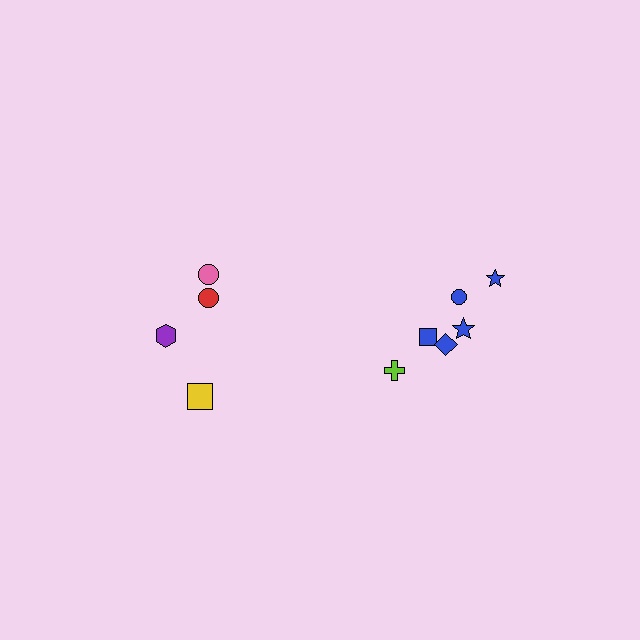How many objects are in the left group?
There are 4 objects.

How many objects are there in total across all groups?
There are 10 objects.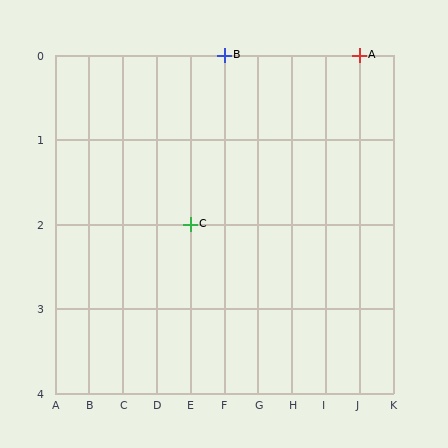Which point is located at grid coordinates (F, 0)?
Point B is at (F, 0).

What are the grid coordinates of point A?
Point A is at grid coordinates (J, 0).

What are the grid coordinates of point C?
Point C is at grid coordinates (E, 2).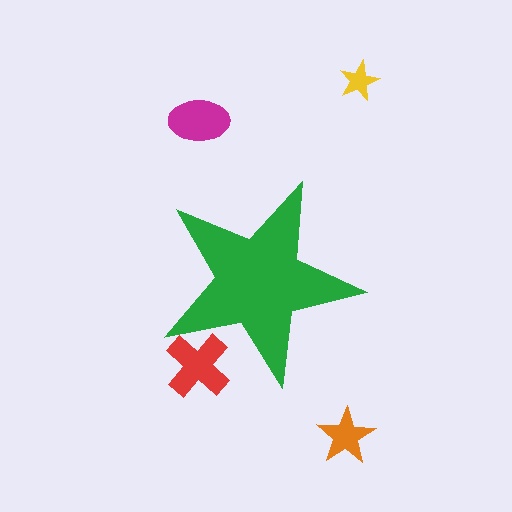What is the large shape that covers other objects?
A green star.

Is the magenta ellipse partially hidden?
No, the magenta ellipse is fully visible.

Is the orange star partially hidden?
No, the orange star is fully visible.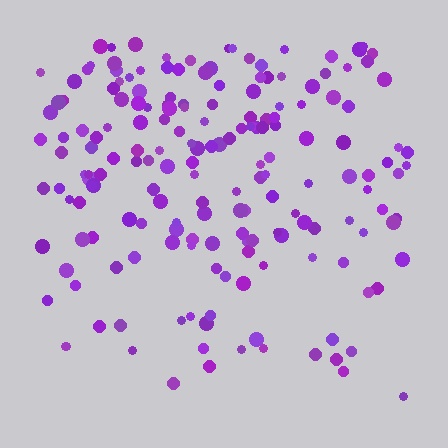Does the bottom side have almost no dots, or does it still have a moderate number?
Still a moderate number, just noticeably fewer than the top.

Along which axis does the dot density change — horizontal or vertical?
Vertical.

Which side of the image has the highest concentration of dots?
The top.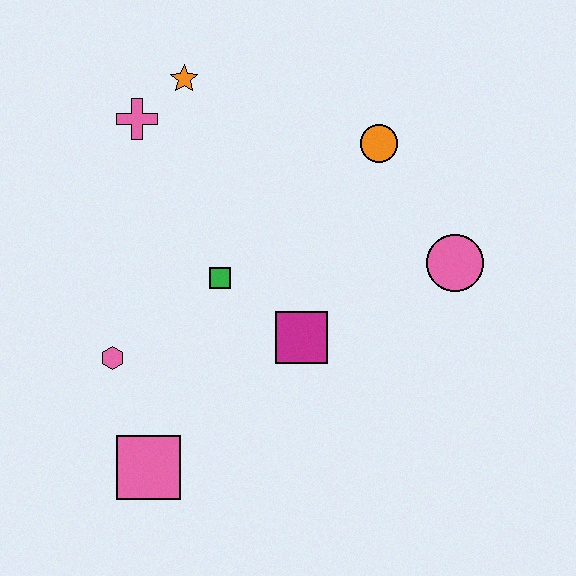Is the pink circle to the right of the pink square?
Yes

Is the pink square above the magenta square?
No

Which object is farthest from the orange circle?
The pink square is farthest from the orange circle.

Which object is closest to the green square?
The magenta square is closest to the green square.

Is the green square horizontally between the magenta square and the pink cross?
Yes